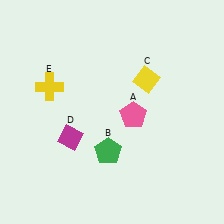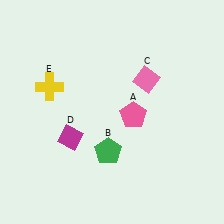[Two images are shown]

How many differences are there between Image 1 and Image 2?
There is 1 difference between the two images.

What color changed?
The diamond (C) changed from yellow in Image 1 to pink in Image 2.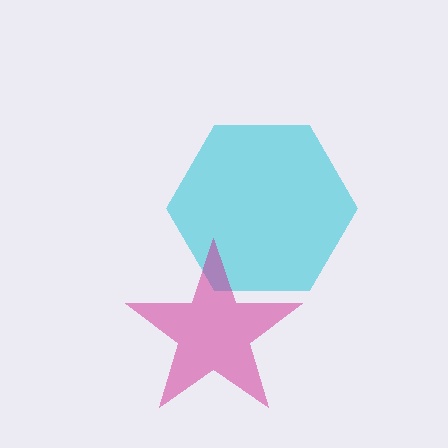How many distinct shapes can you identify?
There are 2 distinct shapes: a cyan hexagon, a magenta star.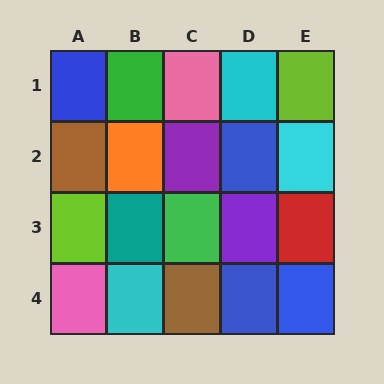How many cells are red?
1 cell is red.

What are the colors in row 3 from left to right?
Lime, teal, green, purple, red.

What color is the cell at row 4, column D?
Blue.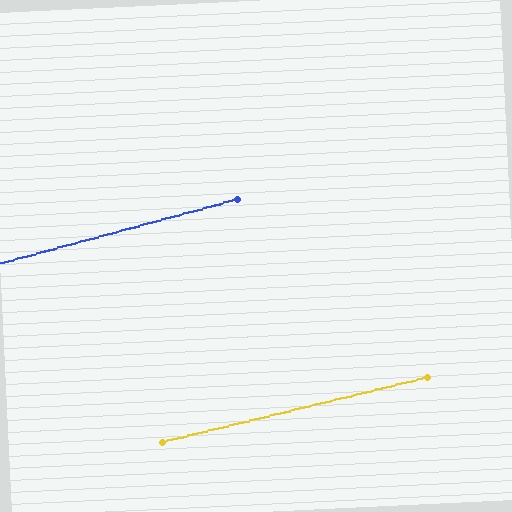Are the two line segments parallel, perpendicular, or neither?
Parallel — their directions differ by only 1.2°.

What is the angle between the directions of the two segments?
Approximately 1 degree.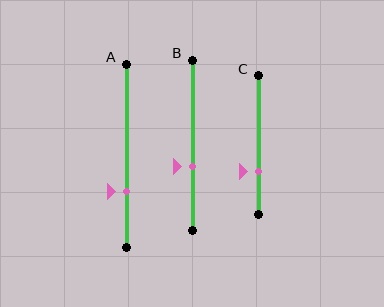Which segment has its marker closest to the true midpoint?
Segment B has its marker closest to the true midpoint.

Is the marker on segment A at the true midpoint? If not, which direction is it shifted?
No, the marker on segment A is shifted downward by about 19% of the segment length.